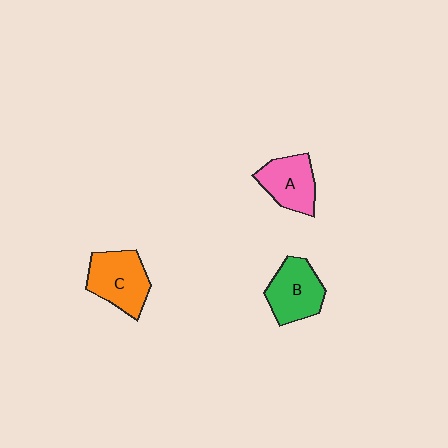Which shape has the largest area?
Shape C (orange).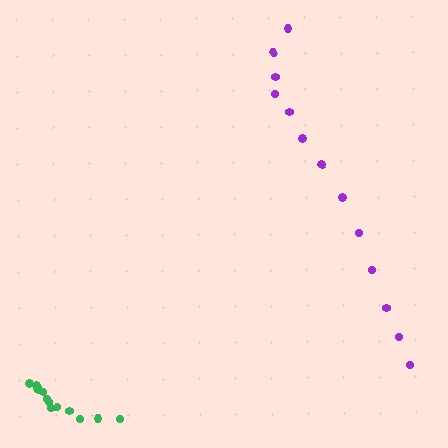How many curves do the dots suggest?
There are 2 distinct paths.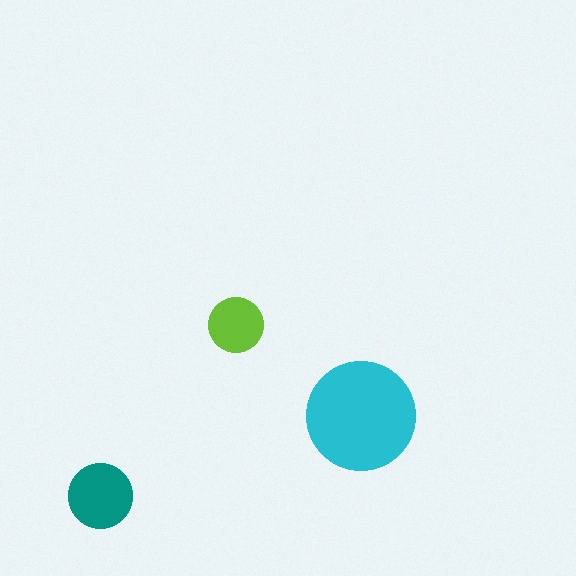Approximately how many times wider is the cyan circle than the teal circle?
About 1.5 times wider.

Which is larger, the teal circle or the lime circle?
The teal one.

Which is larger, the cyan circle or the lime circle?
The cyan one.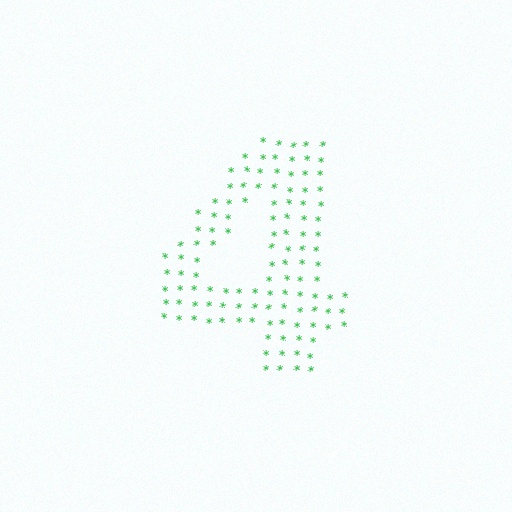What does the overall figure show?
The overall figure shows the digit 4.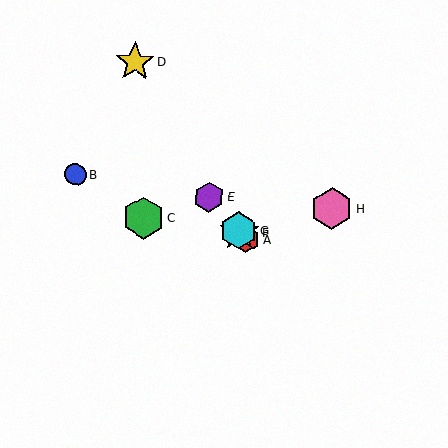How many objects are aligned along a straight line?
4 objects (A, E, F, G) are aligned along a straight line.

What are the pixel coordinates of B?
Object B is at (76, 175).